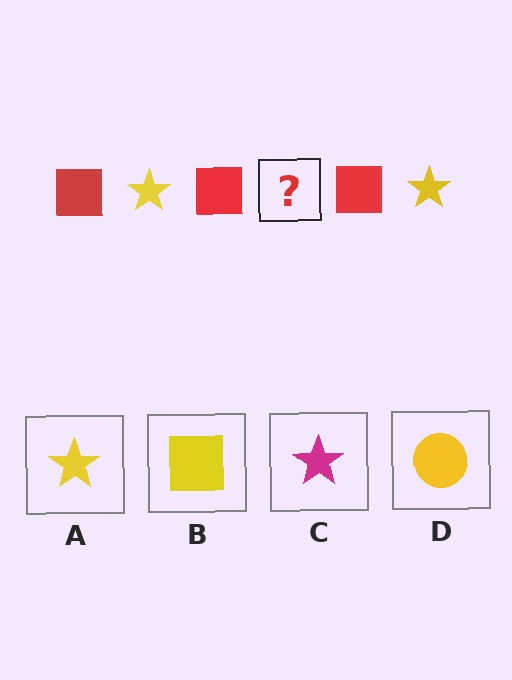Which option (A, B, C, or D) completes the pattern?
A.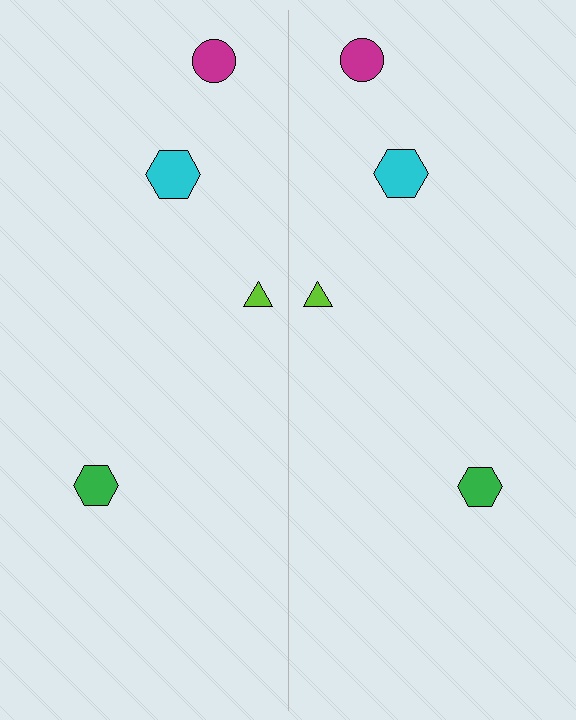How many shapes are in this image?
There are 8 shapes in this image.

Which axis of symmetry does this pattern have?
The pattern has a vertical axis of symmetry running through the center of the image.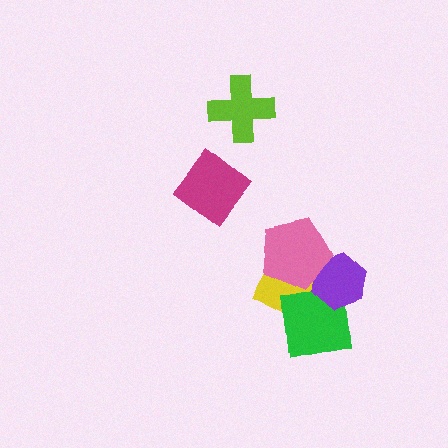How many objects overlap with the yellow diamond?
3 objects overlap with the yellow diamond.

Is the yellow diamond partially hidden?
Yes, it is partially covered by another shape.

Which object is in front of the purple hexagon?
The pink pentagon is in front of the purple hexagon.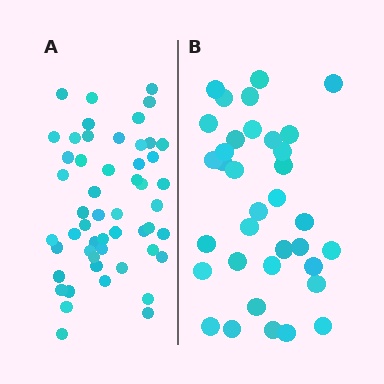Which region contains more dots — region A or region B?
Region A (the left region) has more dots.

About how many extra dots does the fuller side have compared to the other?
Region A has approximately 15 more dots than region B.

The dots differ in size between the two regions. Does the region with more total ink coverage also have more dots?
No. Region B has more total ink coverage because its dots are larger, but region A actually contains more individual dots. Total area can be misleading — the number of items is what matters here.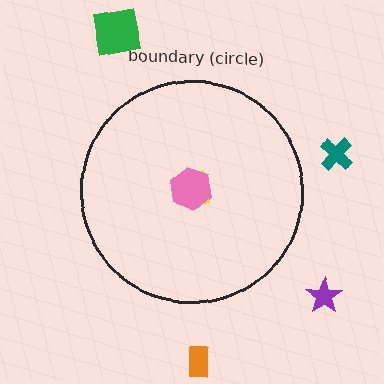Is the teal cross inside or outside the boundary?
Outside.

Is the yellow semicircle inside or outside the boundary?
Inside.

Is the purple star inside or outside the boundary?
Outside.